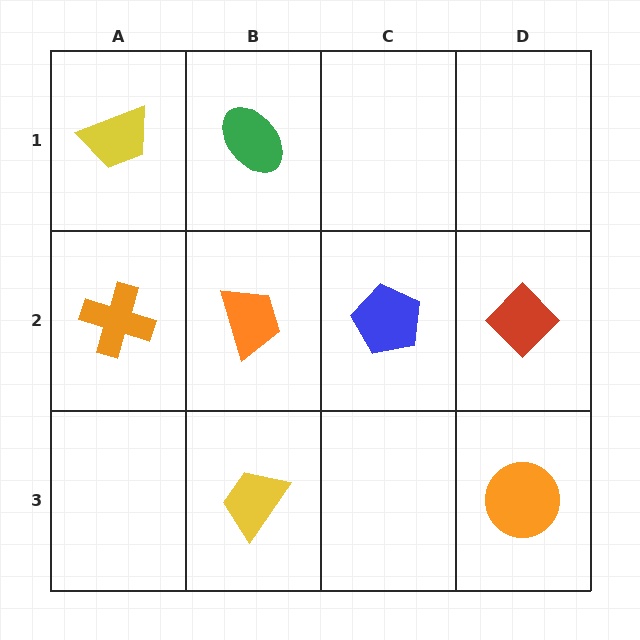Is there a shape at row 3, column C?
No, that cell is empty.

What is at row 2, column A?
An orange cross.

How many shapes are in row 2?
4 shapes.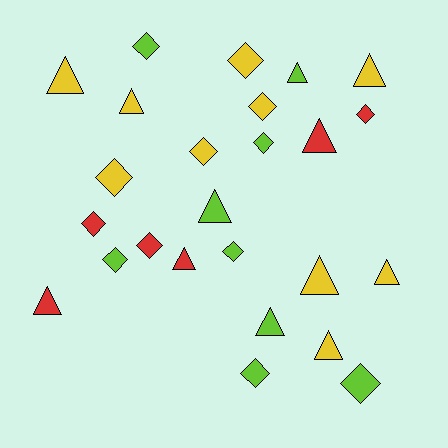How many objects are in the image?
There are 25 objects.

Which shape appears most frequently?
Diamond, with 13 objects.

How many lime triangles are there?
There are 3 lime triangles.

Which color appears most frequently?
Yellow, with 10 objects.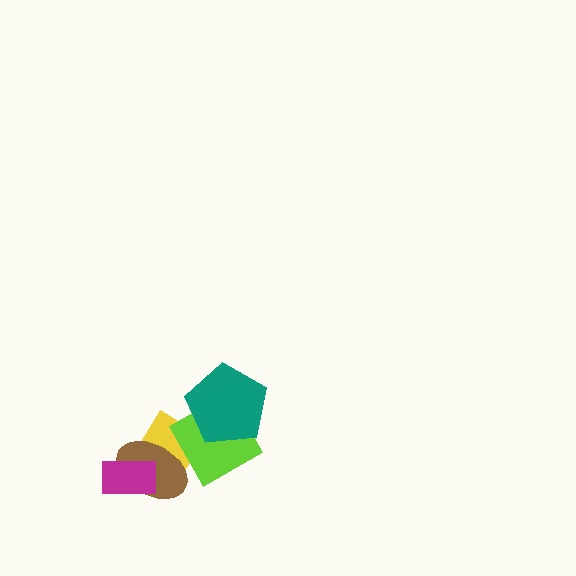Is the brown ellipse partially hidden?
Yes, it is partially covered by another shape.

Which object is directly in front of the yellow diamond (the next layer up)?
The brown ellipse is directly in front of the yellow diamond.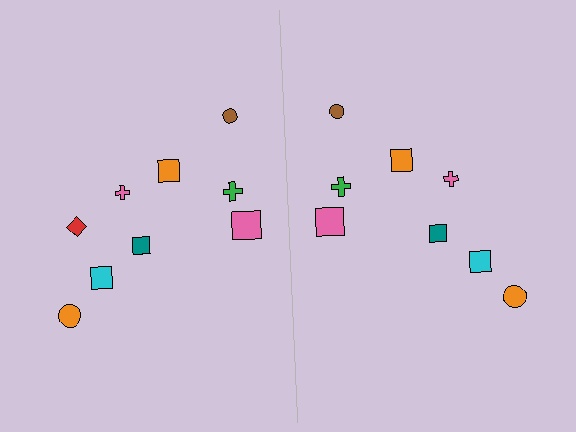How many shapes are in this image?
There are 17 shapes in this image.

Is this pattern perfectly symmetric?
No, the pattern is not perfectly symmetric. A red diamond is missing from the right side.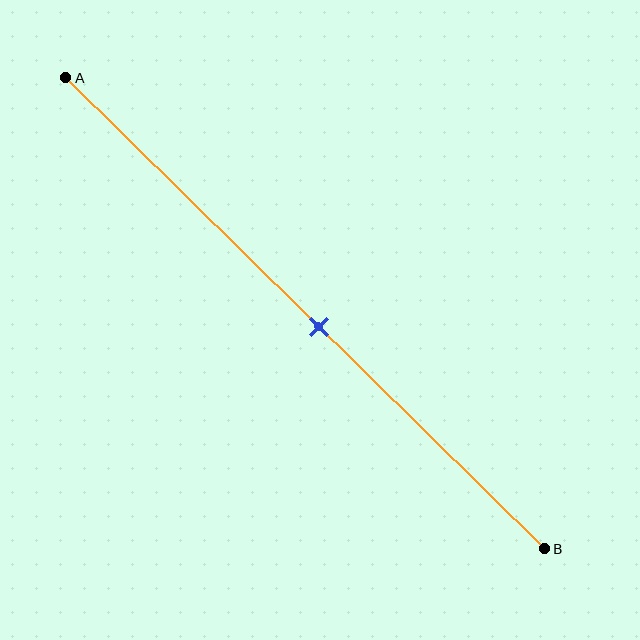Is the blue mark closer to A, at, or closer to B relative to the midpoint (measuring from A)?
The blue mark is approximately at the midpoint of segment AB.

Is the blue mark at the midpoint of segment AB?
Yes, the mark is approximately at the midpoint.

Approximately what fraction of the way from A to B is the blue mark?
The blue mark is approximately 55% of the way from A to B.